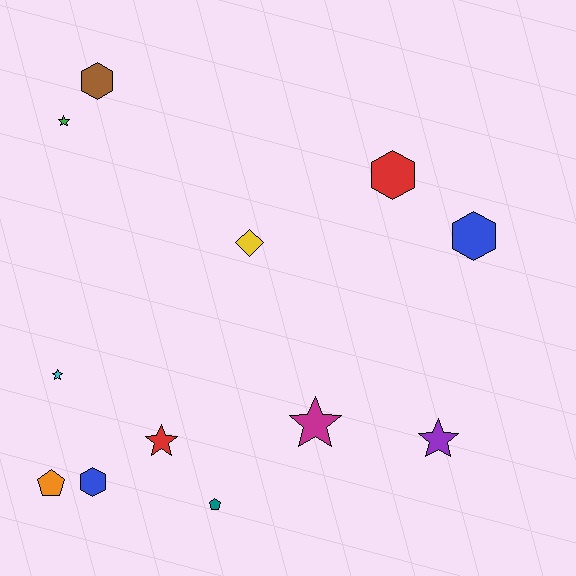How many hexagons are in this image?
There are 4 hexagons.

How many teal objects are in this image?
There is 1 teal object.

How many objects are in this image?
There are 12 objects.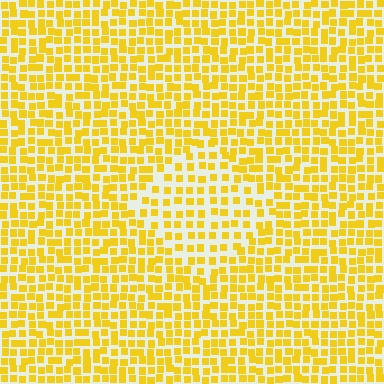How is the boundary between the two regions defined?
The boundary is defined by a change in element density (approximately 1.6x ratio). All elements are the same color, size, and shape.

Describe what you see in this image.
The image contains small yellow elements arranged at two different densities. A diamond-shaped region is visible where the elements are less densely packed than the surrounding area.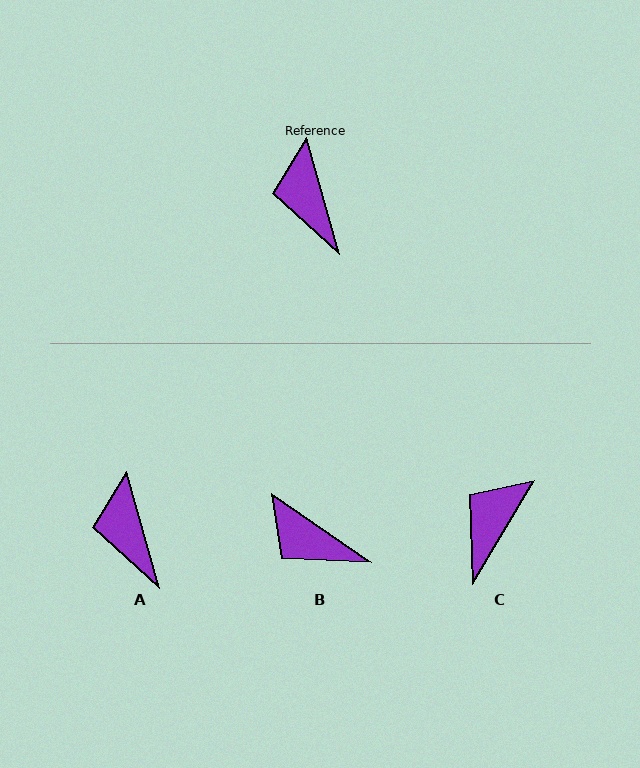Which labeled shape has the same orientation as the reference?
A.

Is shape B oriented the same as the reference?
No, it is off by about 39 degrees.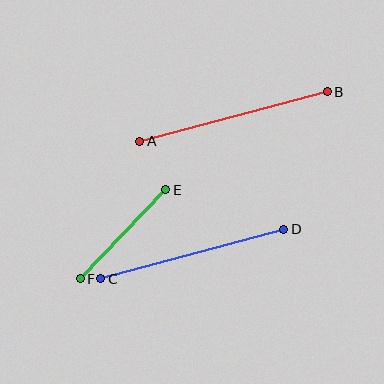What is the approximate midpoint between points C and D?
The midpoint is at approximately (192, 254) pixels.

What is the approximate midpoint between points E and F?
The midpoint is at approximately (123, 234) pixels.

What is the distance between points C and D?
The distance is approximately 189 pixels.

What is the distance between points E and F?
The distance is approximately 123 pixels.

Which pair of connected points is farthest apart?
Points A and B are farthest apart.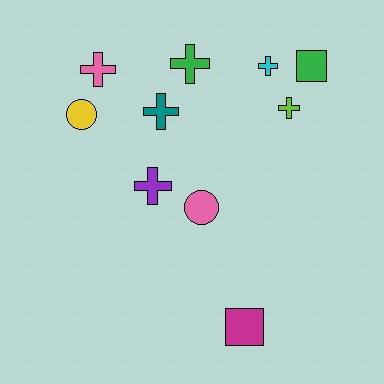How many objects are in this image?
There are 10 objects.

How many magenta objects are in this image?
There is 1 magenta object.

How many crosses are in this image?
There are 6 crosses.